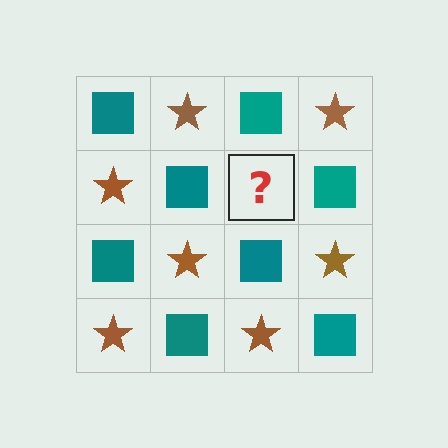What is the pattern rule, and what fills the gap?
The rule is that it alternates teal square and brown star in a checkerboard pattern. The gap should be filled with a brown star.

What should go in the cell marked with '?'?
The missing cell should contain a brown star.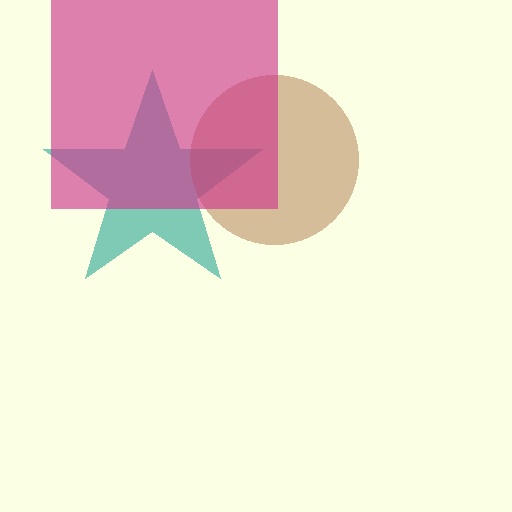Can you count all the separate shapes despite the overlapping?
Yes, there are 3 separate shapes.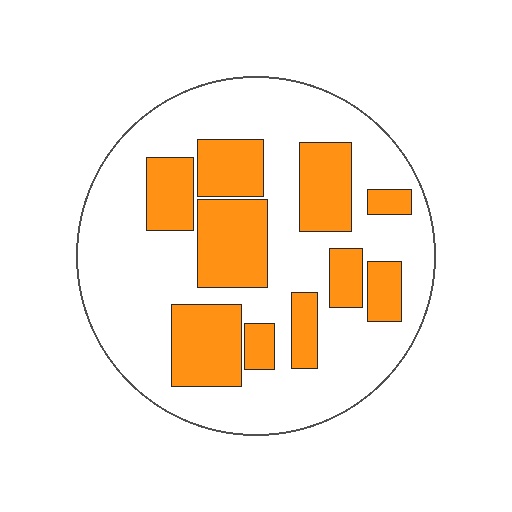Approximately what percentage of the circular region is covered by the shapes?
Approximately 35%.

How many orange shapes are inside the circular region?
10.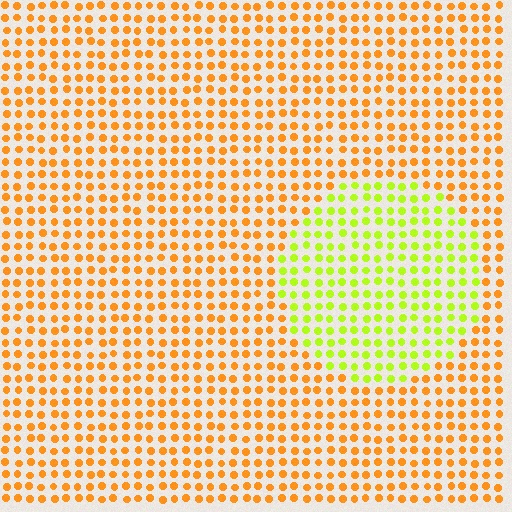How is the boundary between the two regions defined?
The boundary is defined purely by a slight shift in hue (about 49 degrees). Spacing, size, and orientation are identical on both sides.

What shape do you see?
I see a circle.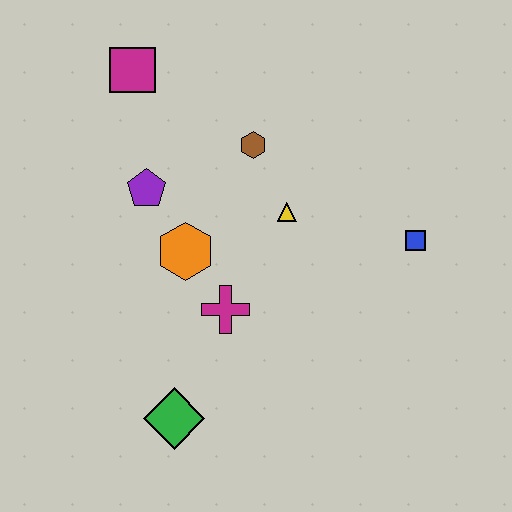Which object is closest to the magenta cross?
The orange hexagon is closest to the magenta cross.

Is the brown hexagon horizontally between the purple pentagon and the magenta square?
No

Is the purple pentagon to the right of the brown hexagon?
No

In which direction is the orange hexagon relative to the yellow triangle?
The orange hexagon is to the left of the yellow triangle.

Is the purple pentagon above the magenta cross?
Yes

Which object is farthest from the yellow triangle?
The green diamond is farthest from the yellow triangle.